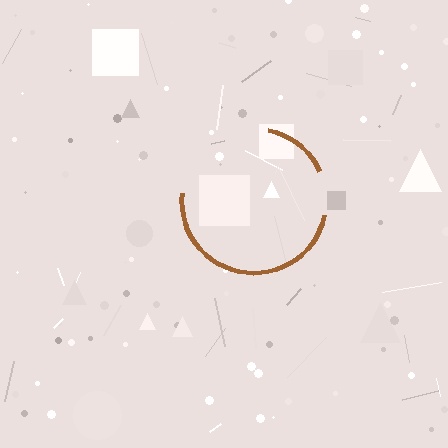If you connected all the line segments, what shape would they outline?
They would outline a circle.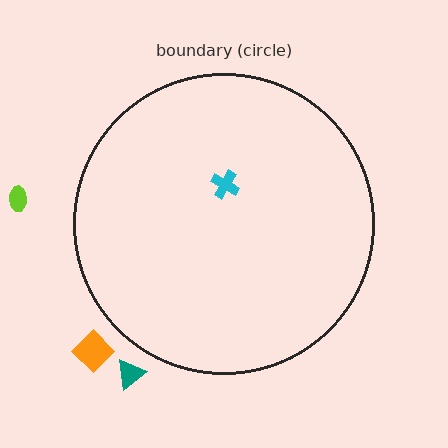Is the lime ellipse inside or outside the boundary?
Outside.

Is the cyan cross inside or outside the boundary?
Inside.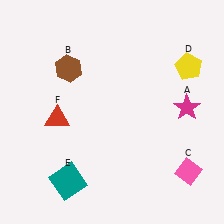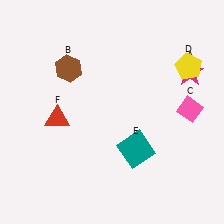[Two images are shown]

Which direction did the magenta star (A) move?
The magenta star (A) moved up.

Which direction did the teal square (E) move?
The teal square (E) moved right.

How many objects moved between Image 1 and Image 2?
3 objects moved between the two images.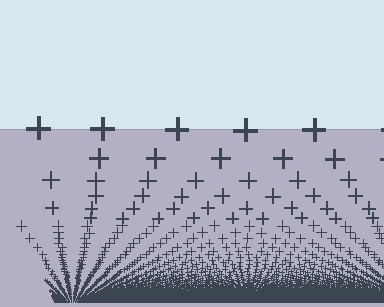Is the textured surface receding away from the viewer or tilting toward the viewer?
The surface appears to tilt toward the viewer. Texture elements get larger and sparser toward the top.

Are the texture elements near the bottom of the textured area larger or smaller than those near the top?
Smaller. The gradient is inverted — elements near the bottom are smaller and denser.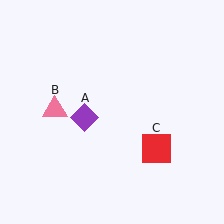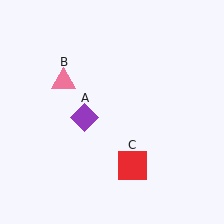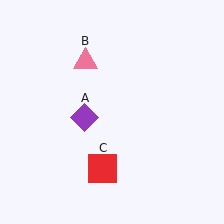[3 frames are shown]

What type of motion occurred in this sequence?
The pink triangle (object B), red square (object C) rotated clockwise around the center of the scene.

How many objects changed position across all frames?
2 objects changed position: pink triangle (object B), red square (object C).